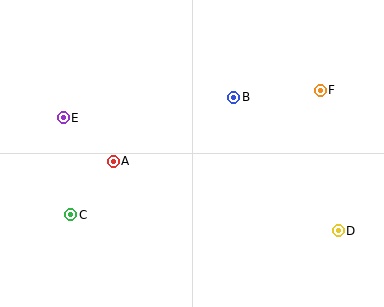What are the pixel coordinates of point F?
Point F is at (320, 90).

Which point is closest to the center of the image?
Point B at (234, 97) is closest to the center.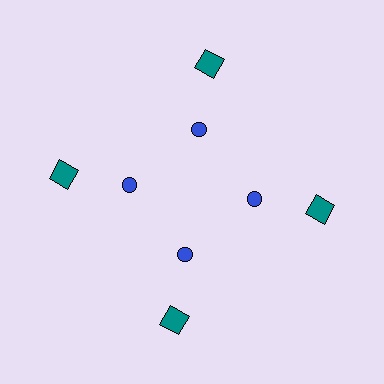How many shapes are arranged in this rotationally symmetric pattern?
There are 8 shapes, arranged in 4 groups of 2.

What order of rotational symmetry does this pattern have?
This pattern has 4-fold rotational symmetry.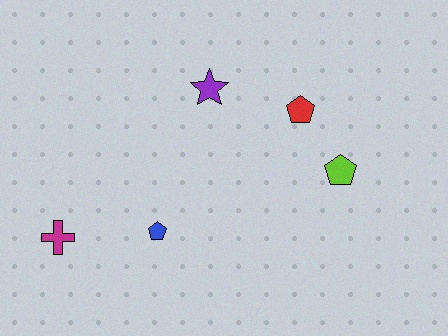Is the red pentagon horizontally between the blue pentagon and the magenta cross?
No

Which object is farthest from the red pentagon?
The magenta cross is farthest from the red pentagon.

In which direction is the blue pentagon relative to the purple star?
The blue pentagon is below the purple star.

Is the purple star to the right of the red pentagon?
No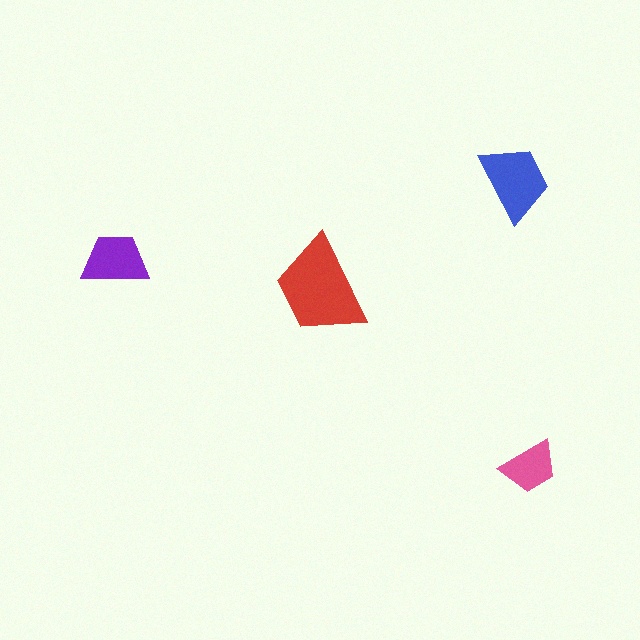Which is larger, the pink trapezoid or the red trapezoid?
The red one.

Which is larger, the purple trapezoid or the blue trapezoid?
The blue one.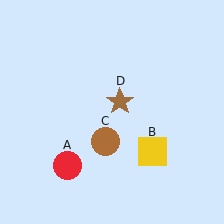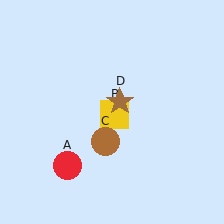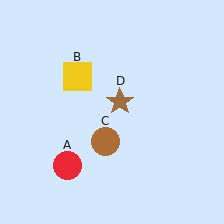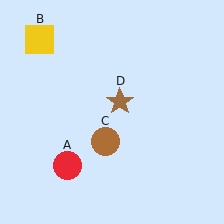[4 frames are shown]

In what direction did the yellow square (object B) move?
The yellow square (object B) moved up and to the left.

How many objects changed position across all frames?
1 object changed position: yellow square (object B).